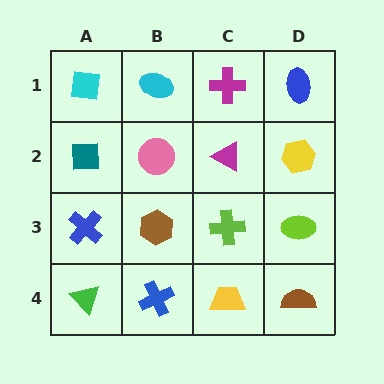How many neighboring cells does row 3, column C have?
4.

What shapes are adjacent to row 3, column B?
A pink circle (row 2, column B), a blue cross (row 4, column B), a blue cross (row 3, column A), a lime cross (row 3, column C).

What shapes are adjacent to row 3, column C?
A magenta triangle (row 2, column C), a yellow trapezoid (row 4, column C), a brown hexagon (row 3, column B), a lime ellipse (row 3, column D).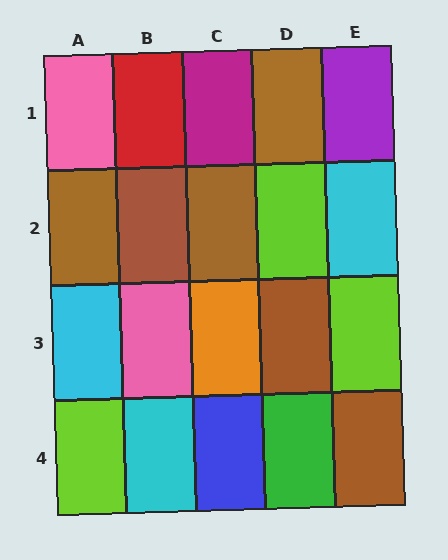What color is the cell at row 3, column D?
Brown.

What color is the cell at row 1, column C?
Magenta.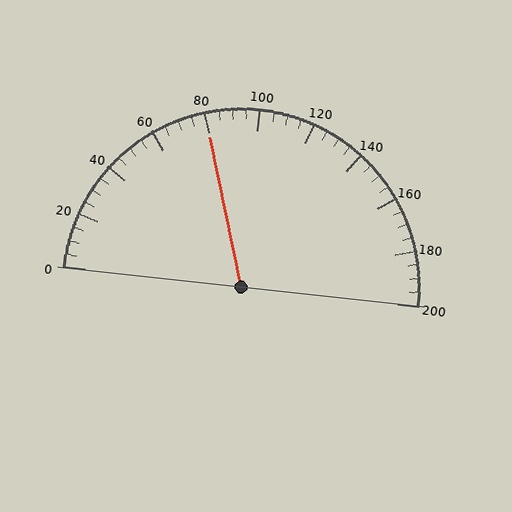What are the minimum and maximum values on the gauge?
The gauge ranges from 0 to 200.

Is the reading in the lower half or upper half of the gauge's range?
The reading is in the lower half of the range (0 to 200).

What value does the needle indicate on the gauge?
The needle indicates approximately 80.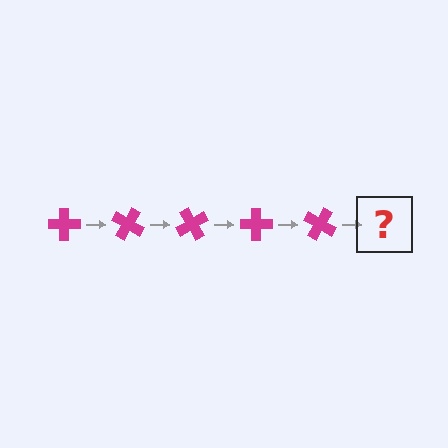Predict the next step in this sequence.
The next step is a magenta cross rotated 150 degrees.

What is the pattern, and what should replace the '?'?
The pattern is that the cross rotates 30 degrees each step. The '?' should be a magenta cross rotated 150 degrees.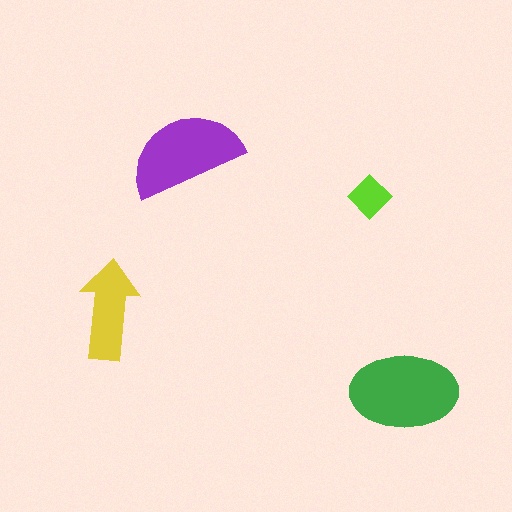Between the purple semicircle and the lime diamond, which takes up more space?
The purple semicircle.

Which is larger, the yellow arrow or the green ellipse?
The green ellipse.